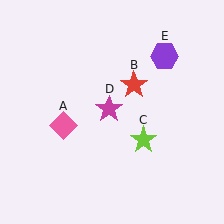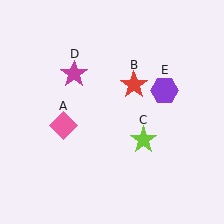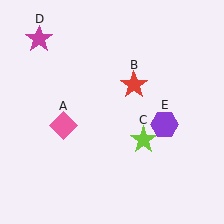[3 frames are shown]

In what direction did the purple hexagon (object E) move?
The purple hexagon (object E) moved down.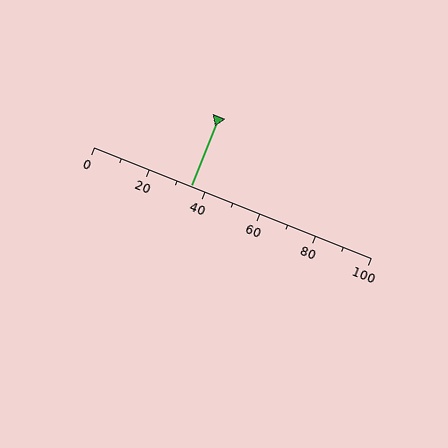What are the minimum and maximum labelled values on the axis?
The axis runs from 0 to 100.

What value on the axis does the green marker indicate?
The marker indicates approximately 35.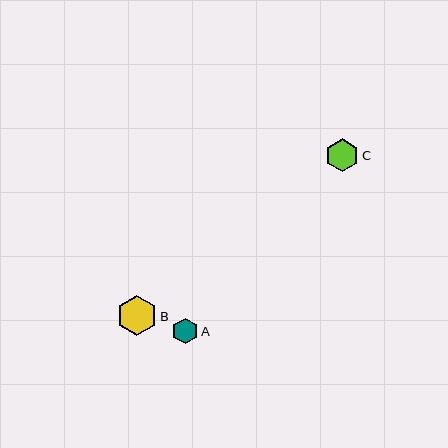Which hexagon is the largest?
Hexagon B is the largest with a size of approximately 40 pixels.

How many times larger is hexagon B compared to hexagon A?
Hexagon B is approximately 1.5 times the size of hexagon A.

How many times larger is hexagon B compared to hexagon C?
Hexagon B is approximately 1.2 times the size of hexagon C.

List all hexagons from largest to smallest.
From largest to smallest: B, C, A.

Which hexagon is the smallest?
Hexagon A is the smallest with a size of approximately 26 pixels.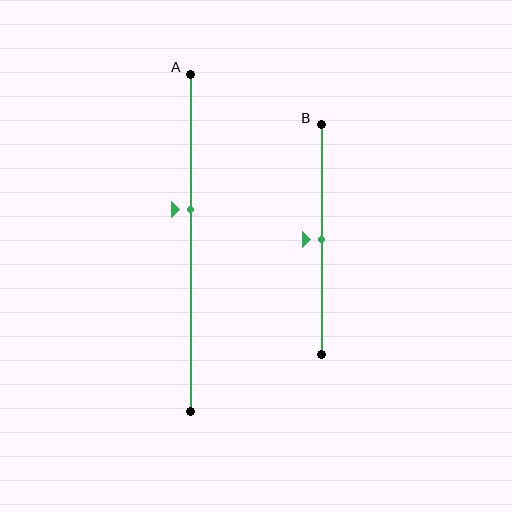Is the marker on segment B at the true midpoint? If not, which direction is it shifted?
Yes, the marker on segment B is at the true midpoint.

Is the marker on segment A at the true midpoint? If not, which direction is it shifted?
No, the marker on segment A is shifted upward by about 10% of the segment length.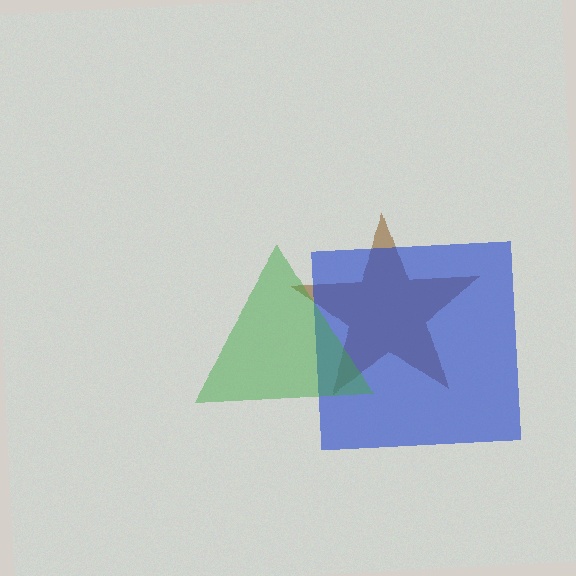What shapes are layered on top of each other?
The layered shapes are: a brown star, a blue square, a green triangle.